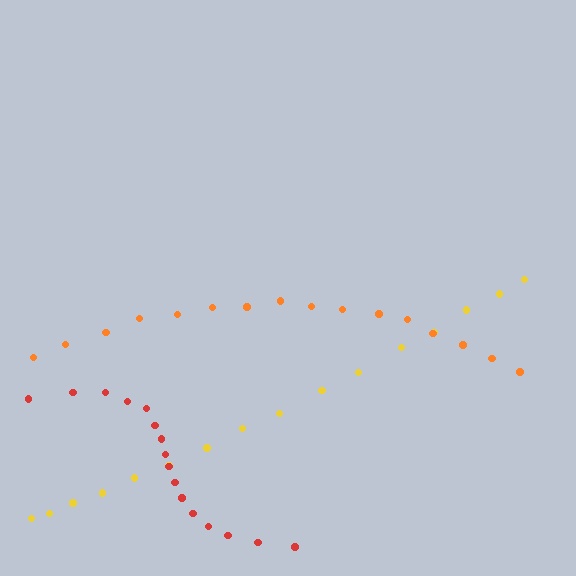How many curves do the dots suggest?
There are 3 distinct paths.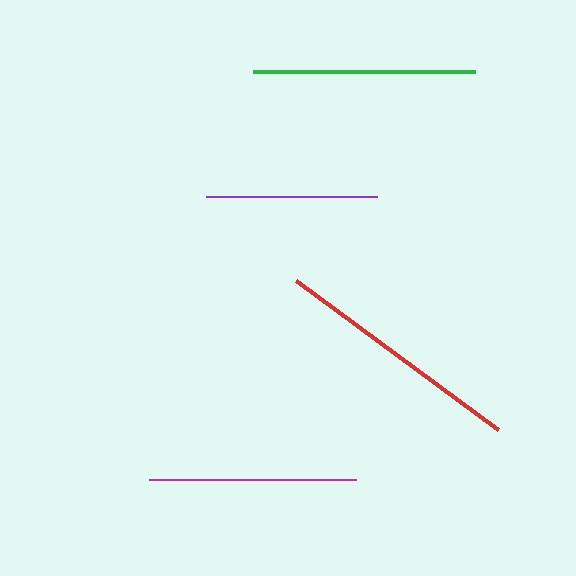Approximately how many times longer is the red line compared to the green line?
The red line is approximately 1.1 times the length of the green line.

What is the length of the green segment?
The green segment is approximately 222 pixels long.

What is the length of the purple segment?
The purple segment is approximately 170 pixels long.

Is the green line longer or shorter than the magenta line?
The green line is longer than the magenta line.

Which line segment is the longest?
The red line is the longest at approximately 251 pixels.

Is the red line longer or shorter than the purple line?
The red line is longer than the purple line.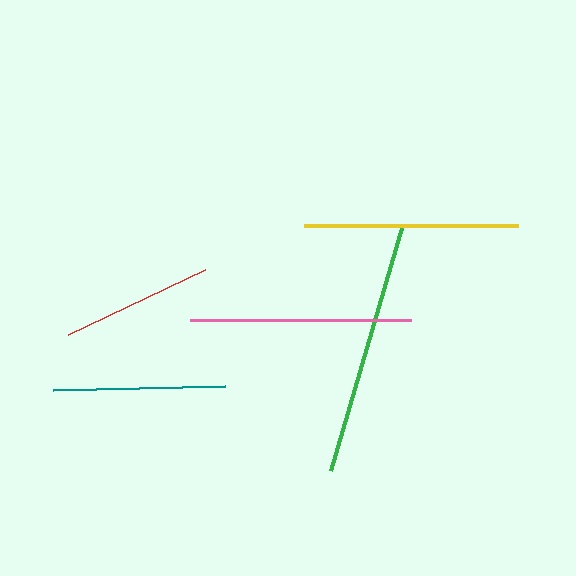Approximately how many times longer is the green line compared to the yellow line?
The green line is approximately 1.2 times the length of the yellow line.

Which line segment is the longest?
The green line is the longest at approximately 256 pixels.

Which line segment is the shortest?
The red line is the shortest at approximately 152 pixels.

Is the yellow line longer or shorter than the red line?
The yellow line is longer than the red line.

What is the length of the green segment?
The green segment is approximately 256 pixels long.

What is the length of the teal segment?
The teal segment is approximately 172 pixels long.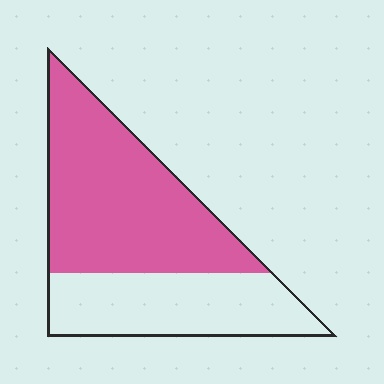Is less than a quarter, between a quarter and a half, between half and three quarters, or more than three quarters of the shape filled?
Between half and three quarters.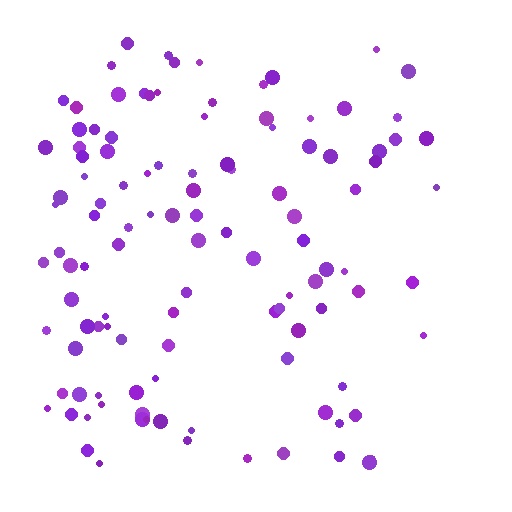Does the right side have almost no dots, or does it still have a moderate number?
Still a moderate number, just noticeably fewer than the left.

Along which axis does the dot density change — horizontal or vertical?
Horizontal.